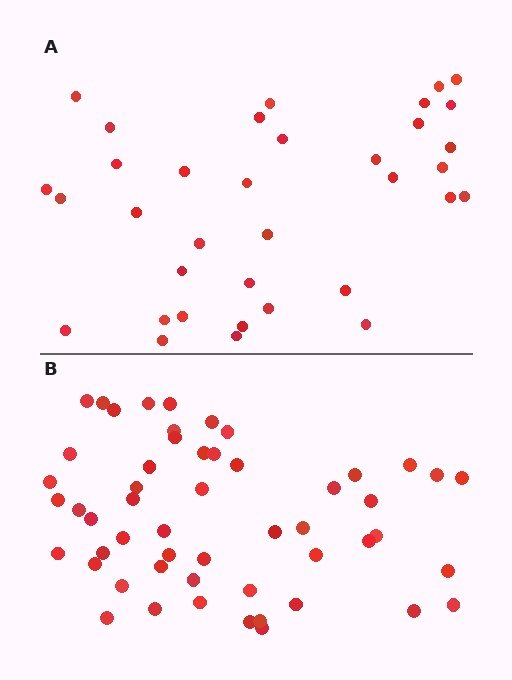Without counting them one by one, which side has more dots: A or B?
Region B (the bottom region) has more dots.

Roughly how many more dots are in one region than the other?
Region B has approximately 20 more dots than region A.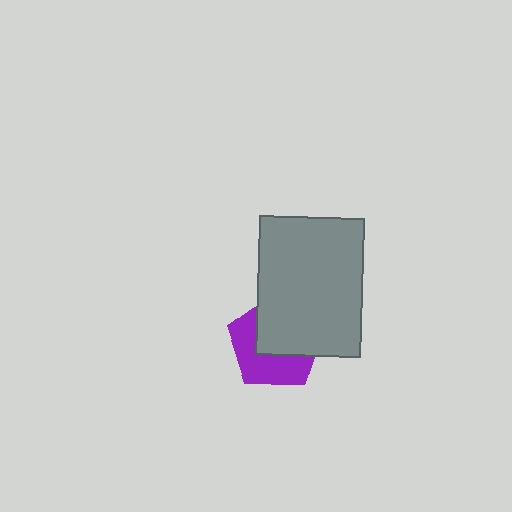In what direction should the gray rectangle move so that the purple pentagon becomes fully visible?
The gray rectangle should move toward the upper-right. That is the shortest direction to clear the overlap and leave the purple pentagon fully visible.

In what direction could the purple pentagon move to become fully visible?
The purple pentagon could move toward the lower-left. That would shift it out from behind the gray rectangle entirely.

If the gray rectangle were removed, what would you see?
You would see the complete purple pentagon.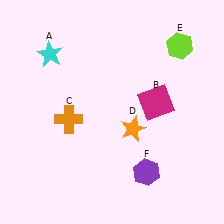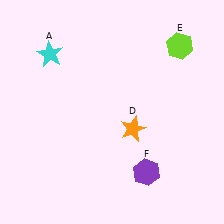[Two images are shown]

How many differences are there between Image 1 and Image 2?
There are 2 differences between the two images.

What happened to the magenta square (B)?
The magenta square (B) was removed in Image 2. It was in the top-right area of Image 1.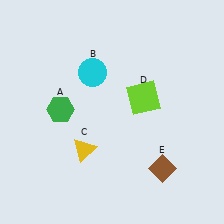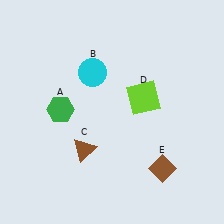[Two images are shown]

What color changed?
The triangle (C) changed from yellow in Image 1 to brown in Image 2.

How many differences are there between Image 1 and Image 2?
There is 1 difference between the two images.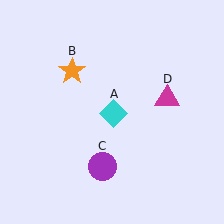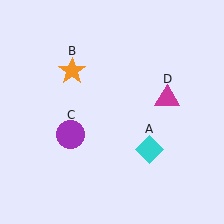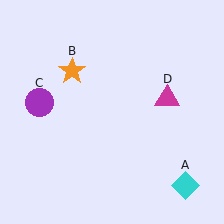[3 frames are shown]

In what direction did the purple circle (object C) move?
The purple circle (object C) moved up and to the left.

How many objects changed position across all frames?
2 objects changed position: cyan diamond (object A), purple circle (object C).